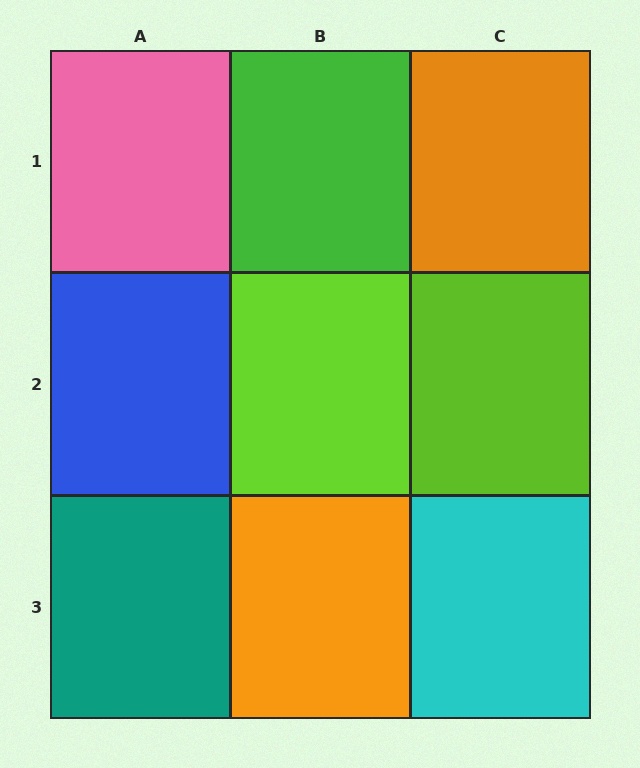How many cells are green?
1 cell is green.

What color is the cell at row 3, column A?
Teal.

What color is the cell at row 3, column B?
Orange.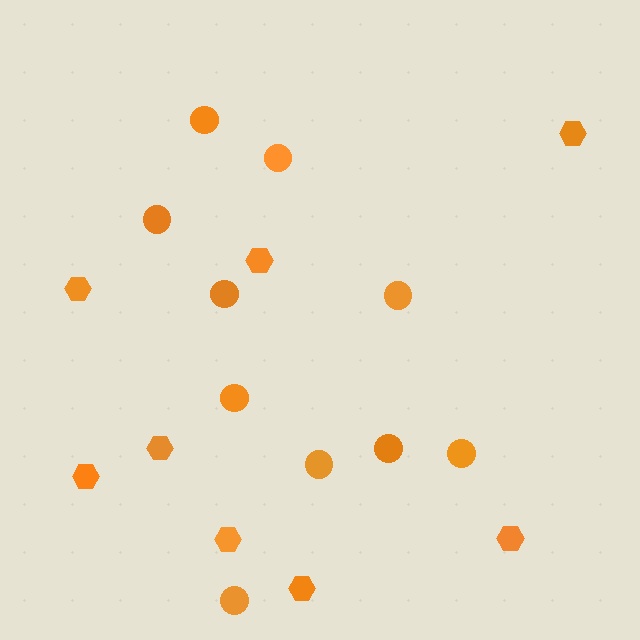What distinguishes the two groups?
There are 2 groups: one group of circles (10) and one group of hexagons (8).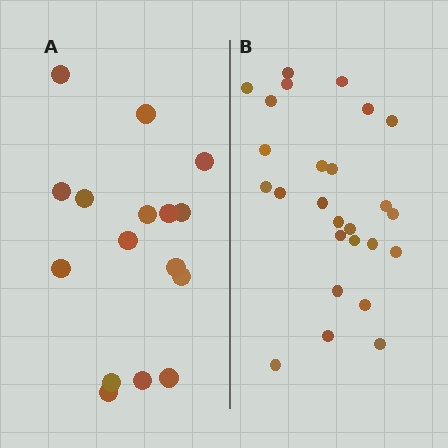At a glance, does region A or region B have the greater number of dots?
Region B (the right region) has more dots.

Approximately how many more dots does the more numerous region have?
Region B has roughly 10 or so more dots than region A.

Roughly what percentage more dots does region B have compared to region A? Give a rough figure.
About 60% more.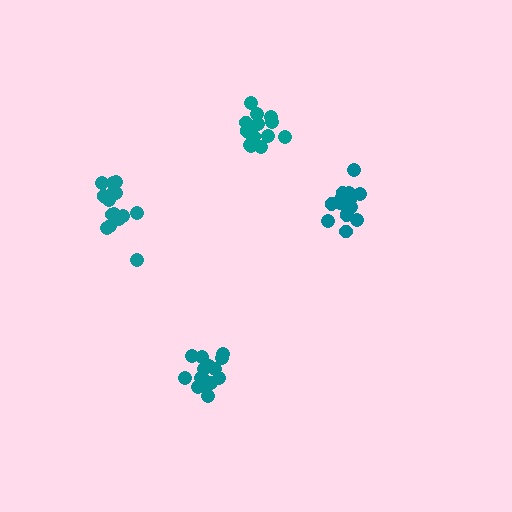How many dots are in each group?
Group 1: 15 dots, Group 2: 15 dots, Group 3: 16 dots, Group 4: 15 dots (61 total).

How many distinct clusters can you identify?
There are 4 distinct clusters.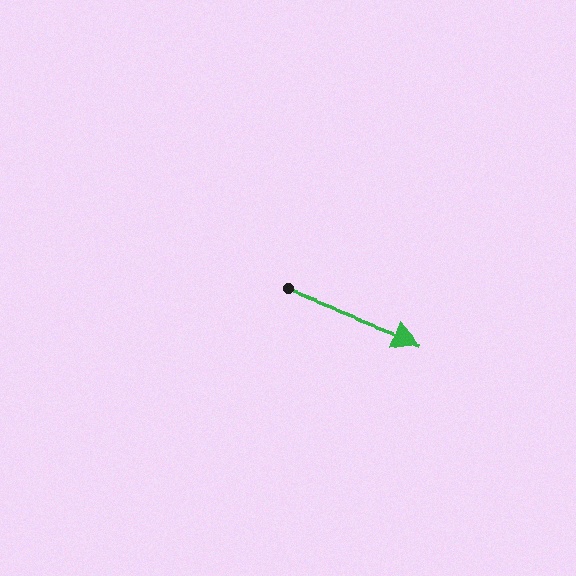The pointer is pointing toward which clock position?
Roughly 4 o'clock.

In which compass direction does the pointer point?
East.